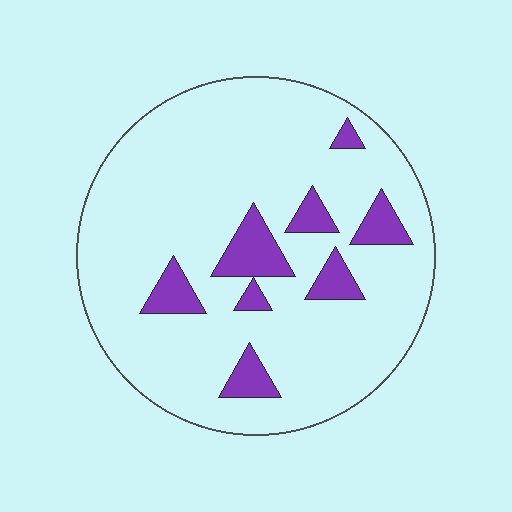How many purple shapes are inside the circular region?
8.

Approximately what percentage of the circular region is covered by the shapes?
Approximately 15%.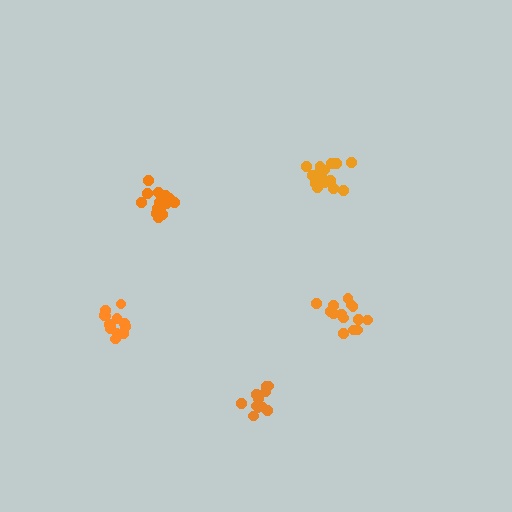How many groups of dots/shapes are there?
There are 5 groups.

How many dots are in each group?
Group 1: 11 dots, Group 2: 14 dots, Group 3: 17 dots, Group 4: 17 dots, Group 5: 13 dots (72 total).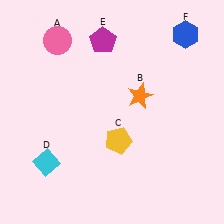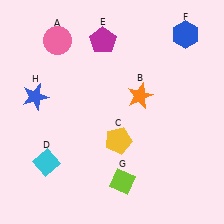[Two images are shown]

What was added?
A lime diamond (G), a blue star (H) were added in Image 2.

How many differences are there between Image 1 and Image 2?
There are 2 differences between the two images.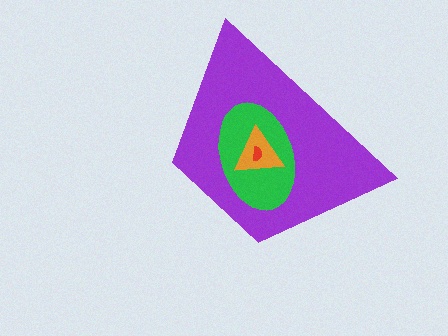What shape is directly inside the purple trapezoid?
The green ellipse.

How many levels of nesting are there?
4.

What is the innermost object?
The red semicircle.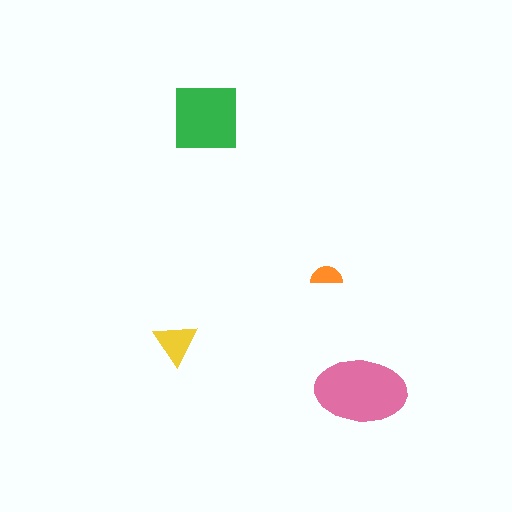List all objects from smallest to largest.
The orange semicircle, the yellow triangle, the green square, the pink ellipse.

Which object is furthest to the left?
The yellow triangle is leftmost.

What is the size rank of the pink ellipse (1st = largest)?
1st.